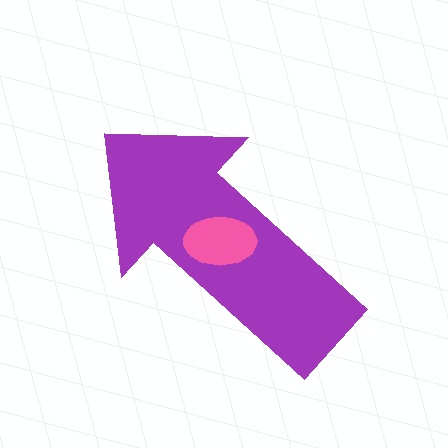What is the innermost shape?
The pink ellipse.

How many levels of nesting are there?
2.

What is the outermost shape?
The purple arrow.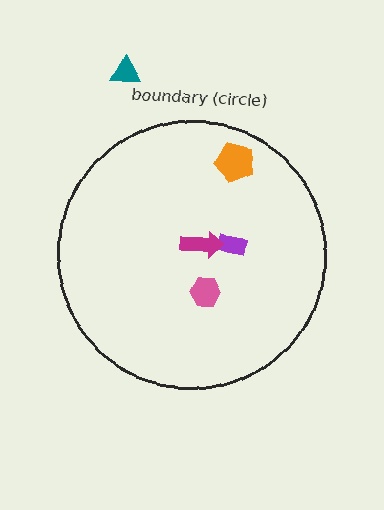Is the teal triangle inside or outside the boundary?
Outside.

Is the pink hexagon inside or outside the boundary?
Inside.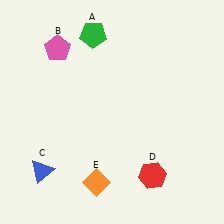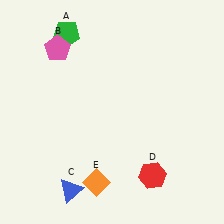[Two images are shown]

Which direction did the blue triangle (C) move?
The blue triangle (C) moved right.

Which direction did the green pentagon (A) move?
The green pentagon (A) moved left.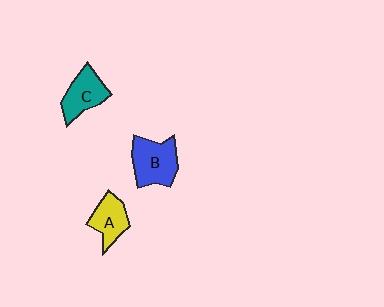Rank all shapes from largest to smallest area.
From largest to smallest: B (blue), C (teal), A (yellow).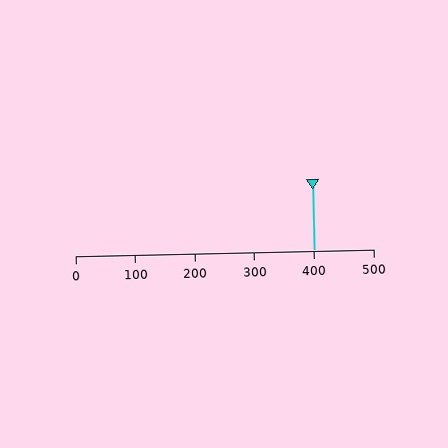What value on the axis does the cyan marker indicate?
The marker indicates approximately 400.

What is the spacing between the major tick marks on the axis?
The major ticks are spaced 100 apart.